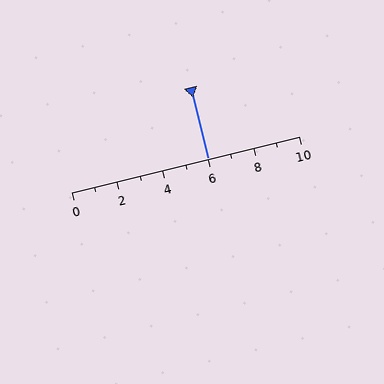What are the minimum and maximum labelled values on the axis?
The axis runs from 0 to 10.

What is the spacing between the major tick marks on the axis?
The major ticks are spaced 2 apart.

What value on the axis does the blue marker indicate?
The marker indicates approximately 6.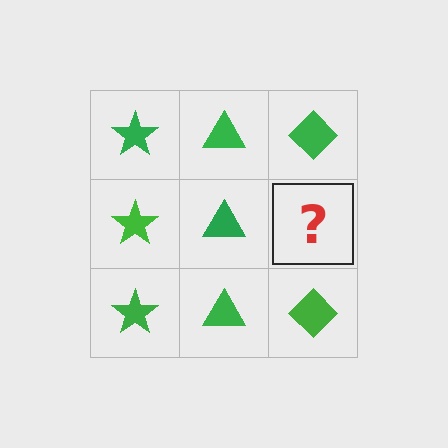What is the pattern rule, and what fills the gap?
The rule is that each column has a consistent shape. The gap should be filled with a green diamond.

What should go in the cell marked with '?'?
The missing cell should contain a green diamond.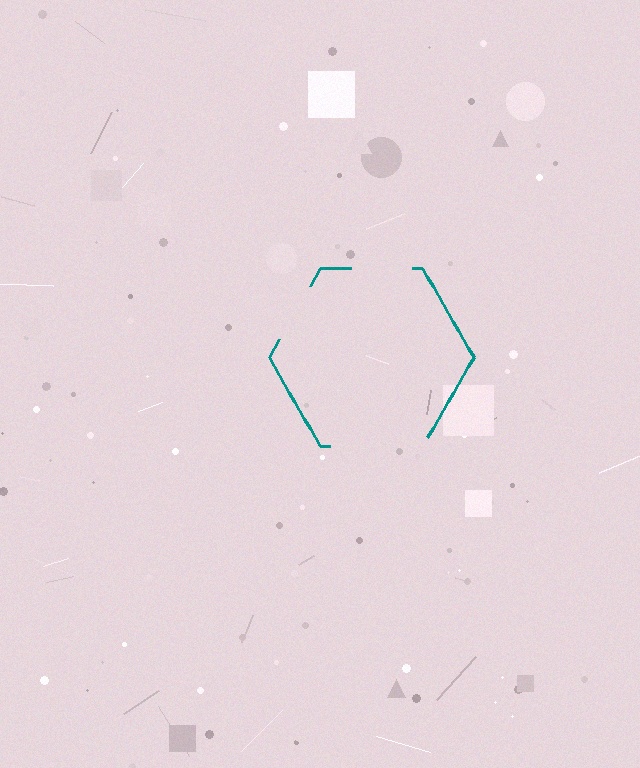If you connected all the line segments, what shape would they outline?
They would outline a hexagon.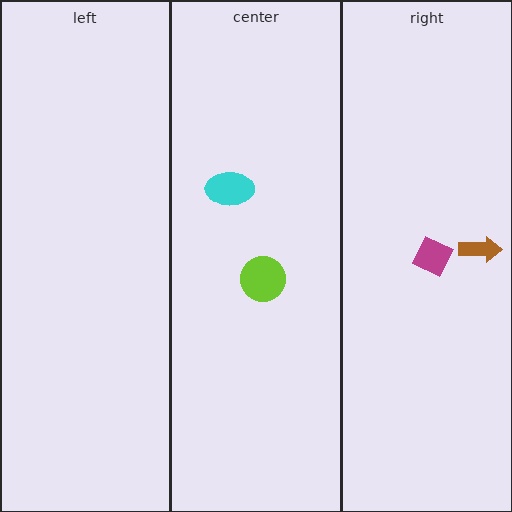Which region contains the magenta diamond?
The right region.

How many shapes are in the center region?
2.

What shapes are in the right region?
The magenta diamond, the brown arrow.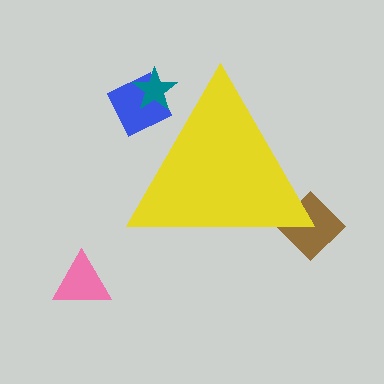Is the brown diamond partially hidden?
Yes, the brown diamond is partially hidden behind the yellow triangle.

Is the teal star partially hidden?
Yes, the teal star is partially hidden behind the yellow triangle.